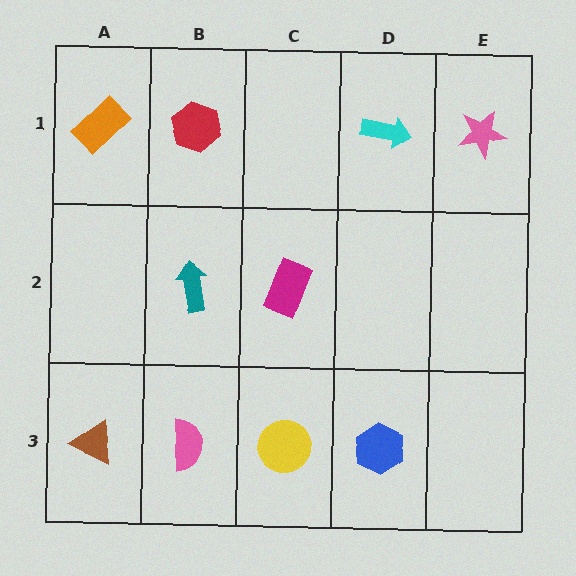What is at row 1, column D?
A cyan arrow.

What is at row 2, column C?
A magenta rectangle.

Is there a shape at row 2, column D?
No, that cell is empty.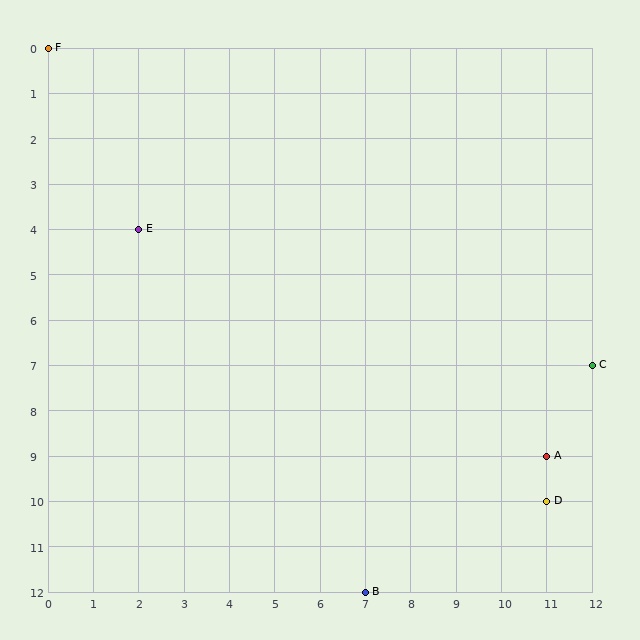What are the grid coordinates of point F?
Point F is at grid coordinates (0, 0).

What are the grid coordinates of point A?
Point A is at grid coordinates (11, 9).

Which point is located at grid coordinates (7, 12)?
Point B is at (7, 12).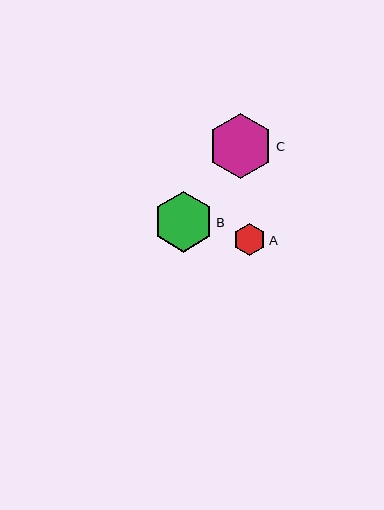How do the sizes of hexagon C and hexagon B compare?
Hexagon C and hexagon B are approximately the same size.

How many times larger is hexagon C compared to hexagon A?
Hexagon C is approximately 2.0 times the size of hexagon A.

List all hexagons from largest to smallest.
From largest to smallest: C, B, A.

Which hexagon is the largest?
Hexagon C is the largest with a size of approximately 65 pixels.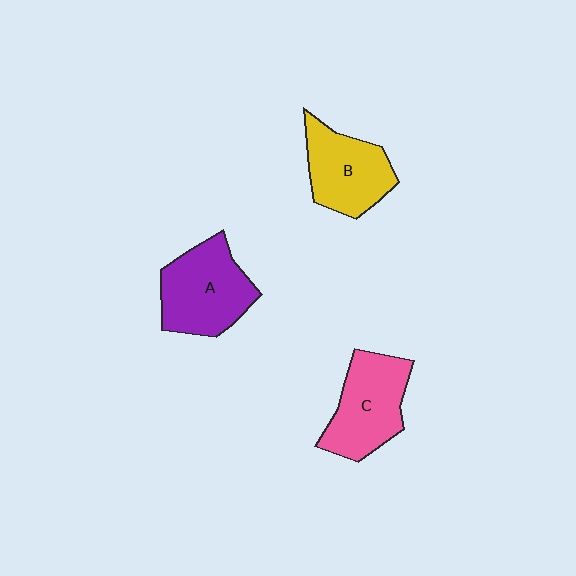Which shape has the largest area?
Shape A (purple).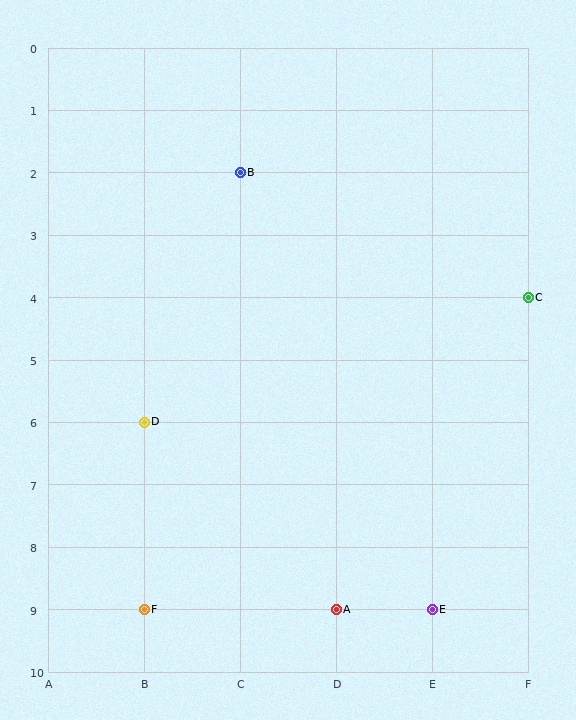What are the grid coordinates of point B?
Point B is at grid coordinates (C, 2).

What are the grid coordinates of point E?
Point E is at grid coordinates (E, 9).